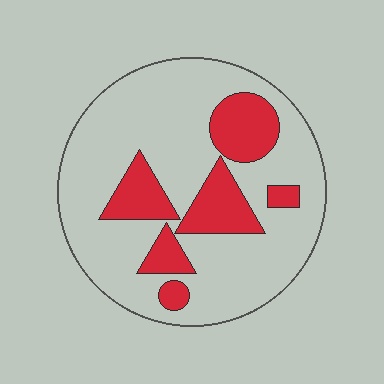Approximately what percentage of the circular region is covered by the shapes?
Approximately 25%.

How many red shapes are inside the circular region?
6.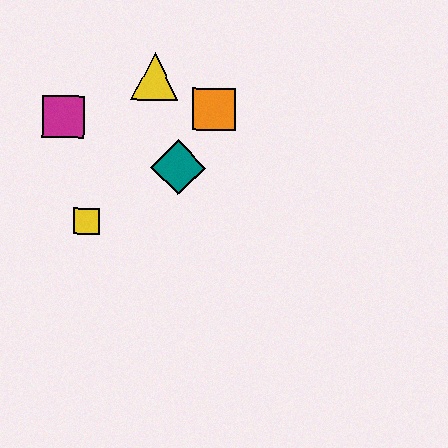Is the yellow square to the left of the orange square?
Yes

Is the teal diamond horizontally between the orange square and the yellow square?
Yes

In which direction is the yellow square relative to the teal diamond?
The yellow square is to the left of the teal diamond.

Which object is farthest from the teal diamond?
The magenta square is farthest from the teal diamond.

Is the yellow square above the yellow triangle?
No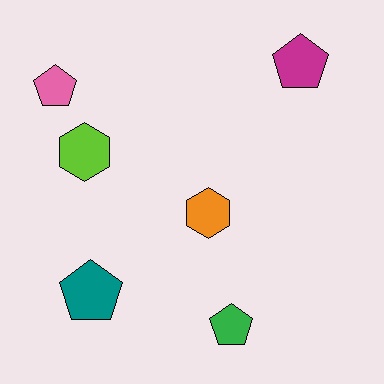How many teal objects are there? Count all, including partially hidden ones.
There is 1 teal object.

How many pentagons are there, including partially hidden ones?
There are 4 pentagons.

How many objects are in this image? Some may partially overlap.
There are 6 objects.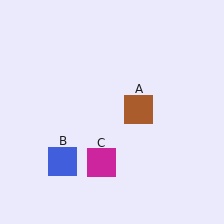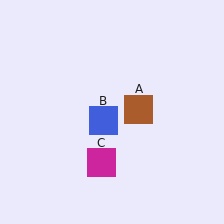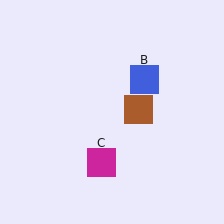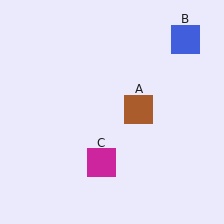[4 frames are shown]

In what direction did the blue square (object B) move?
The blue square (object B) moved up and to the right.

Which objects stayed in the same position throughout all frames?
Brown square (object A) and magenta square (object C) remained stationary.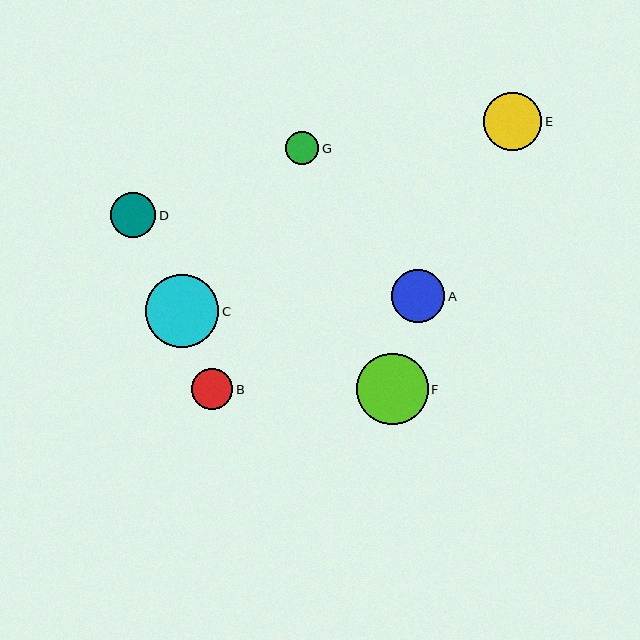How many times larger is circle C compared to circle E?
Circle C is approximately 1.3 times the size of circle E.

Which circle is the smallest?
Circle G is the smallest with a size of approximately 33 pixels.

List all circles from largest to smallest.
From largest to smallest: C, F, E, A, D, B, G.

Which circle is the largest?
Circle C is the largest with a size of approximately 73 pixels.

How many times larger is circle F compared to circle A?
Circle F is approximately 1.3 times the size of circle A.